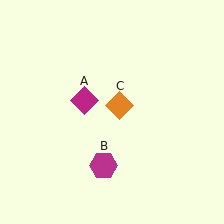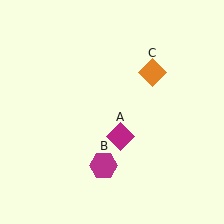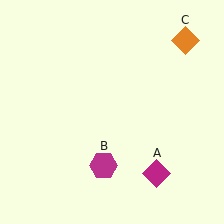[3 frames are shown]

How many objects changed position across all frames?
2 objects changed position: magenta diamond (object A), orange diamond (object C).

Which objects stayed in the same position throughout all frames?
Magenta hexagon (object B) remained stationary.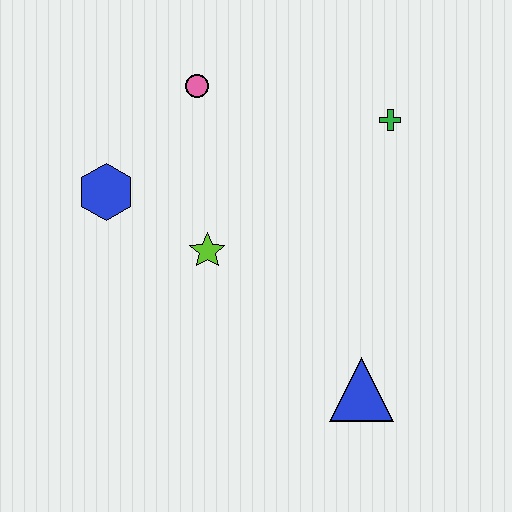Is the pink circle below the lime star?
No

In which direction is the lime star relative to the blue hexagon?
The lime star is to the right of the blue hexagon.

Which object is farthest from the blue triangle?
The pink circle is farthest from the blue triangle.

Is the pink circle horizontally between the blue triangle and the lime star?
No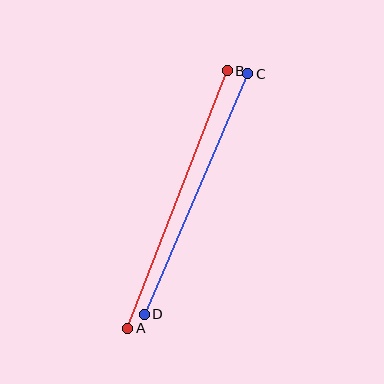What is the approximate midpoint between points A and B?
The midpoint is at approximately (178, 200) pixels.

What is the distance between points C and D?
The distance is approximately 262 pixels.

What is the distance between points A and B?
The distance is approximately 276 pixels.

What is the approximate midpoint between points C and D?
The midpoint is at approximately (196, 194) pixels.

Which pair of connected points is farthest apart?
Points A and B are farthest apart.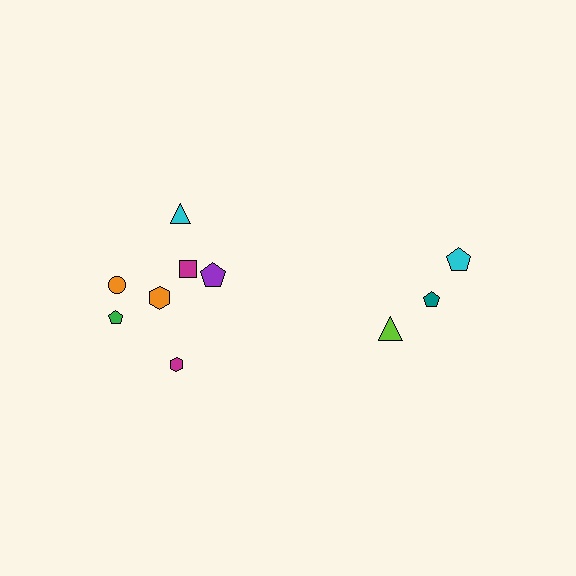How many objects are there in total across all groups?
There are 10 objects.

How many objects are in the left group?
There are 7 objects.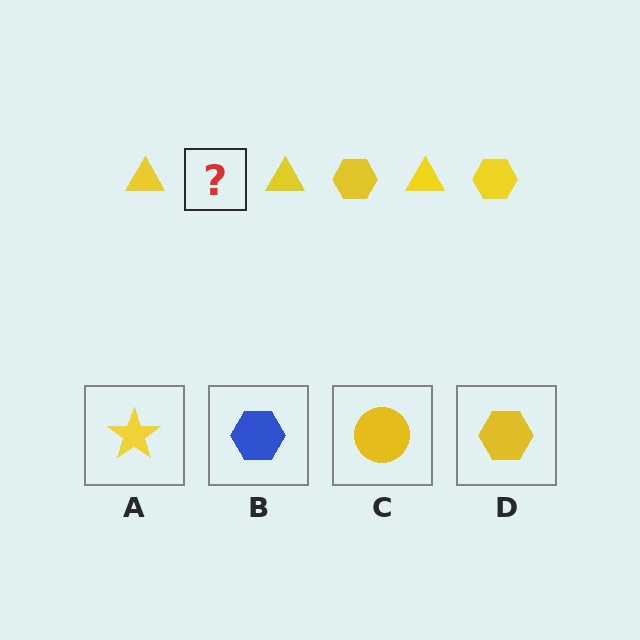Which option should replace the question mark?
Option D.